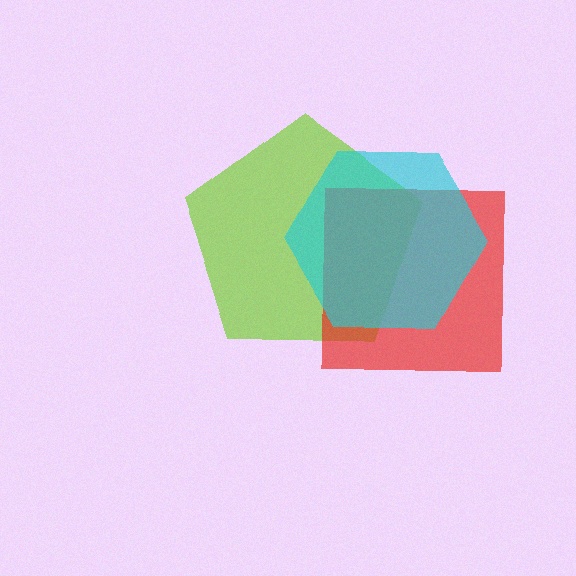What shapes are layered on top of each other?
The layered shapes are: a lime pentagon, a red square, a cyan hexagon.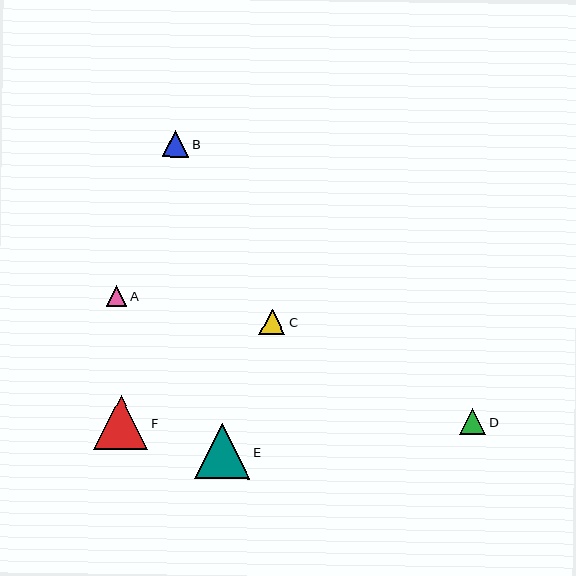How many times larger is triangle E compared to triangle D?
Triangle E is approximately 2.1 times the size of triangle D.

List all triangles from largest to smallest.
From largest to smallest: E, F, B, D, C, A.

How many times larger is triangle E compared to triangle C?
Triangle E is approximately 2.1 times the size of triangle C.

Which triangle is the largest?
Triangle E is the largest with a size of approximately 55 pixels.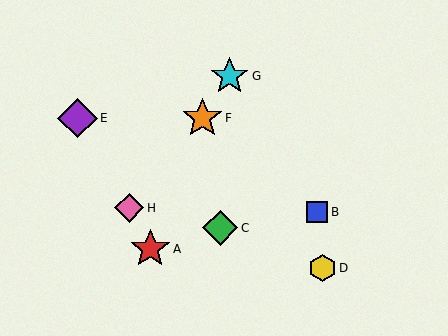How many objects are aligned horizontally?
2 objects (E, F) are aligned horizontally.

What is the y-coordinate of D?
Object D is at y≈268.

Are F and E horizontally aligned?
Yes, both are at y≈118.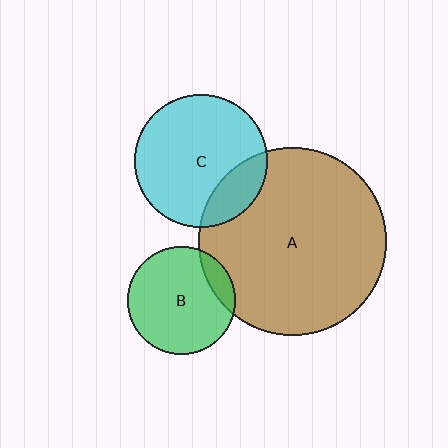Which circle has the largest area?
Circle A (brown).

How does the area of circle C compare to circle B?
Approximately 1.5 times.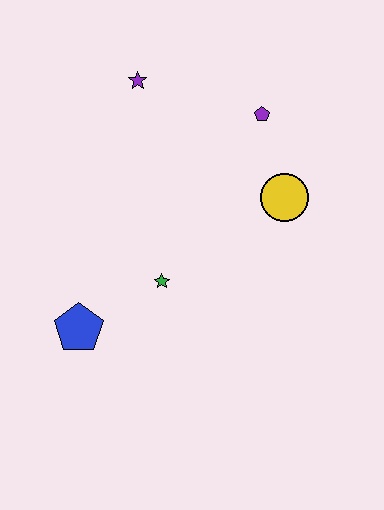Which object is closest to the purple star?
The purple pentagon is closest to the purple star.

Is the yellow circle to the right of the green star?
Yes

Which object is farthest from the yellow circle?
The blue pentagon is farthest from the yellow circle.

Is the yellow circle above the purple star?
No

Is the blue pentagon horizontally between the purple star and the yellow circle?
No